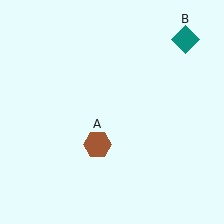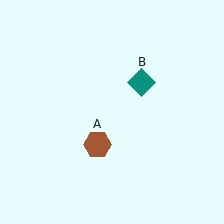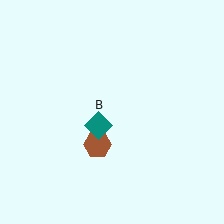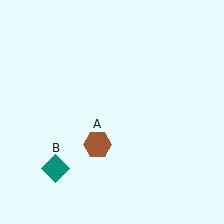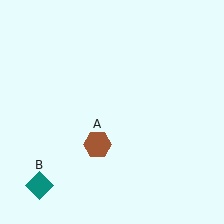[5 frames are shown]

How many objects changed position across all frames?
1 object changed position: teal diamond (object B).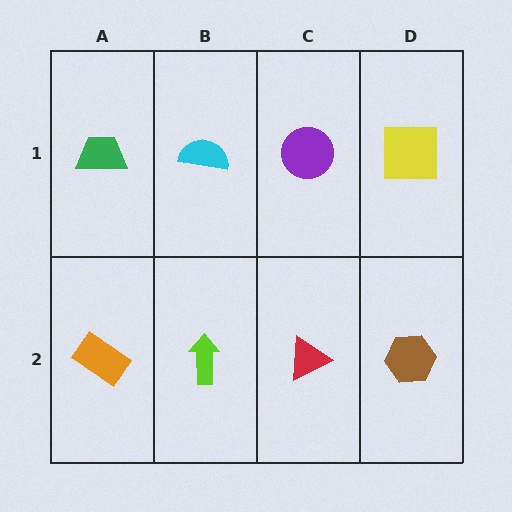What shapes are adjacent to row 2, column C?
A purple circle (row 1, column C), a lime arrow (row 2, column B), a brown hexagon (row 2, column D).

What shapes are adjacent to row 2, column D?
A yellow square (row 1, column D), a red triangle (row 2, column C).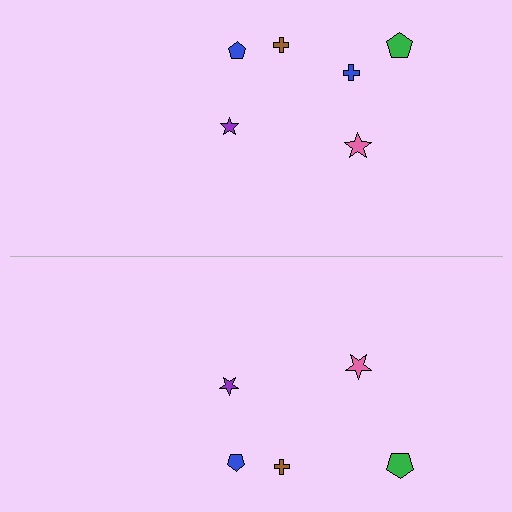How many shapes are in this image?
There are 11 shapes in this image.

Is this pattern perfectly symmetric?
No, the pattern is not perfectly symmetric. A blue cross is missing from the bottom side.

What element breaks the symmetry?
A blue cross is missing from the bottom side.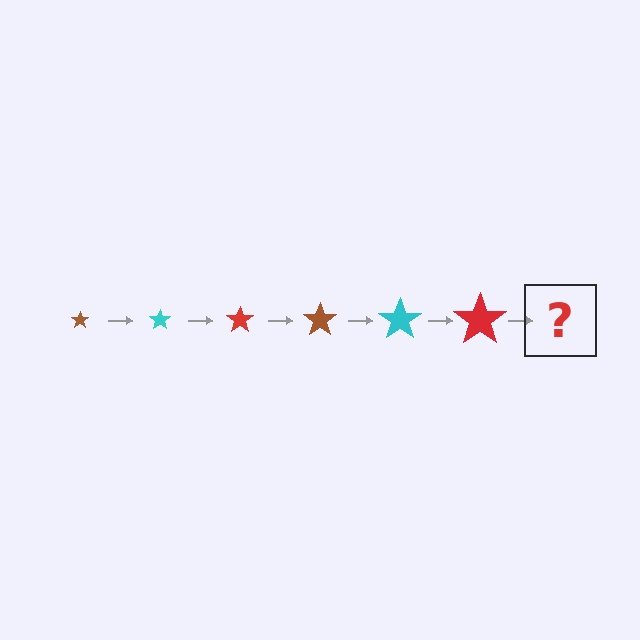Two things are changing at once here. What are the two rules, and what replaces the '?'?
The two rules are that the star grows larger each step and the color cycles through brown, cyan, and red. The '?' should be a brown star, larger than the previous one.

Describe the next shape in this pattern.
It should be a brown star, larger than the previous one.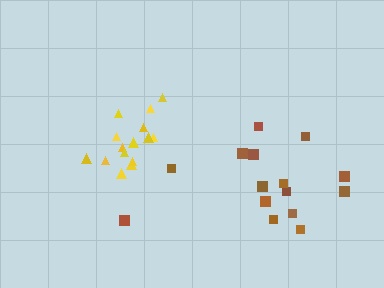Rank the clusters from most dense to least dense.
yellow, brown.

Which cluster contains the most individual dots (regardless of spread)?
Yellow (15).